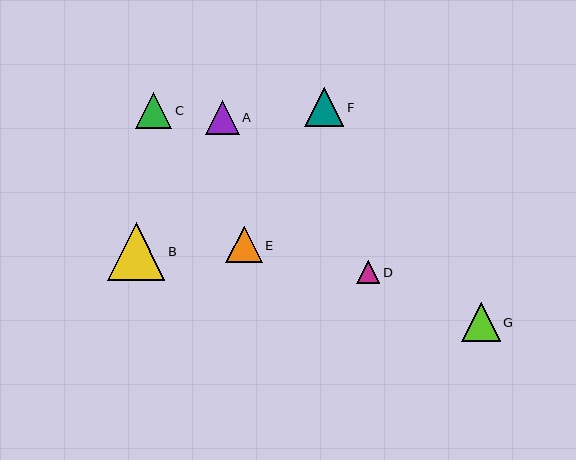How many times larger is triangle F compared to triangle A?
Triangle F is approximately 1.2 times the size of triangle A.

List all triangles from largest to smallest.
From largest to smallest: B, F, G, E, C, A, D.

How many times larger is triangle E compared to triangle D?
Triangle E is approximately 1.6 times the size of triangle D.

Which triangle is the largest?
Triangle B is the largest with a size of approximately 57 pixels.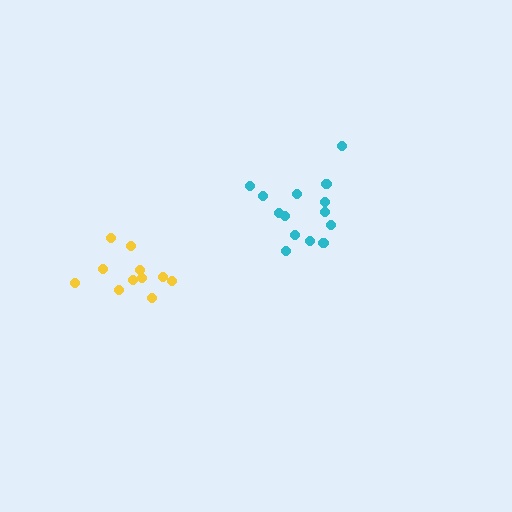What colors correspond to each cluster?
The clusters are colored: cyan, yellow.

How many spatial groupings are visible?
There are 2 spatial groupings.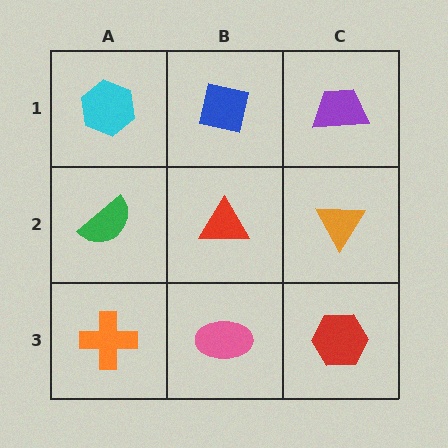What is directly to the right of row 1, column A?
A blue square.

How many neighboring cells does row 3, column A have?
2.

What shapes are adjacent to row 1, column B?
A red triangle (row 2, column B), a cyan hexagon (row 1, column A), a purple trapezoid (row 1, column C).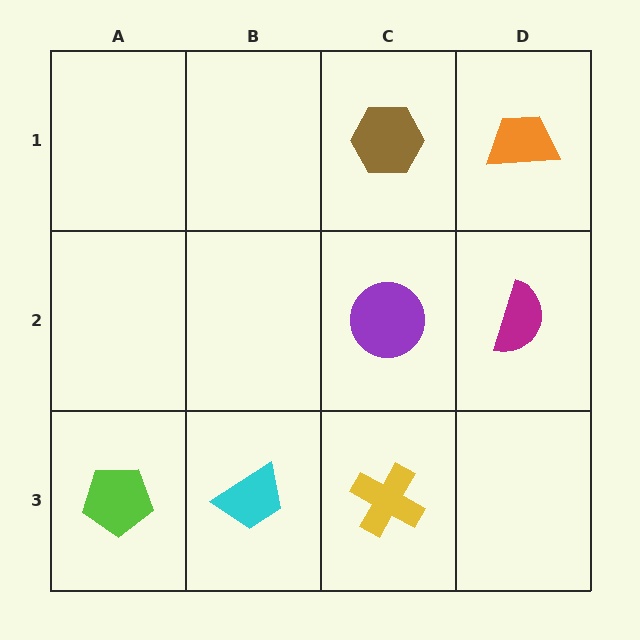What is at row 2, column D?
A magenta semicircle.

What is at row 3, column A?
A lime pentagon.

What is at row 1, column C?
A brown hexagon.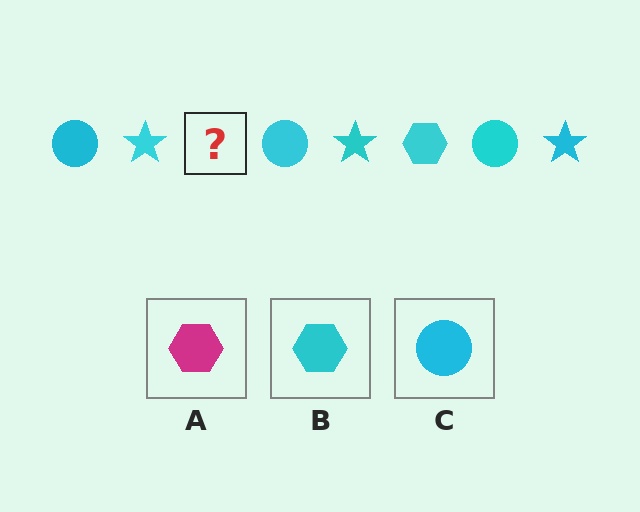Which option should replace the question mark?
Option B.